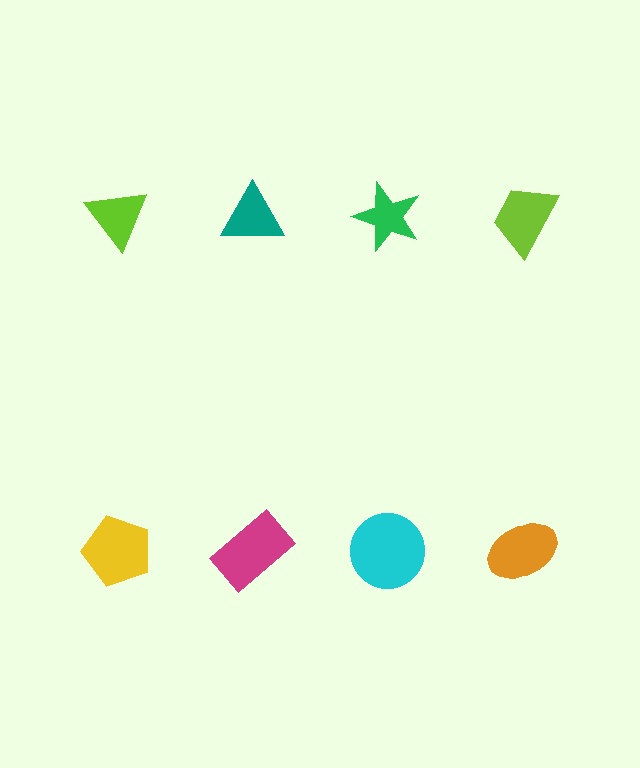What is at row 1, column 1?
A lime triangle.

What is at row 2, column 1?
A yellow pentagon.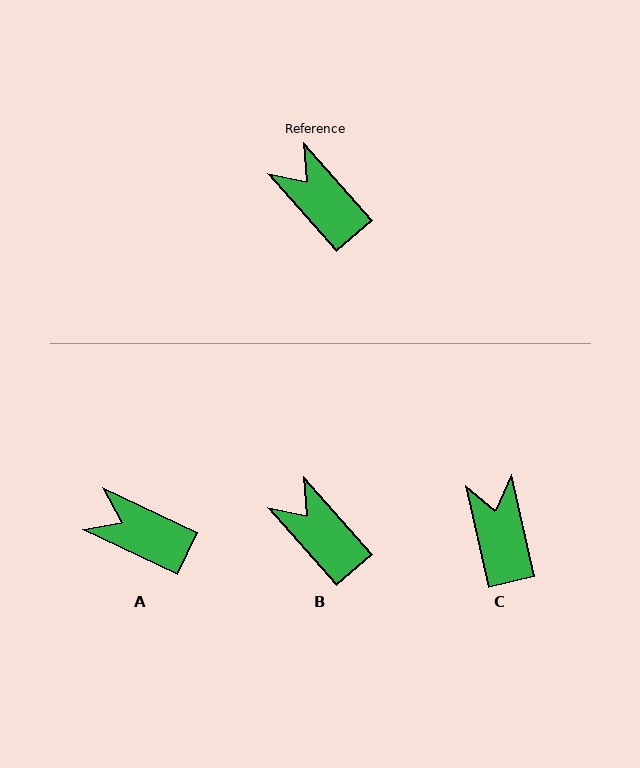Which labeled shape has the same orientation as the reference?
B.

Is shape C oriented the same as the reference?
No, it is off by about 29 degrees.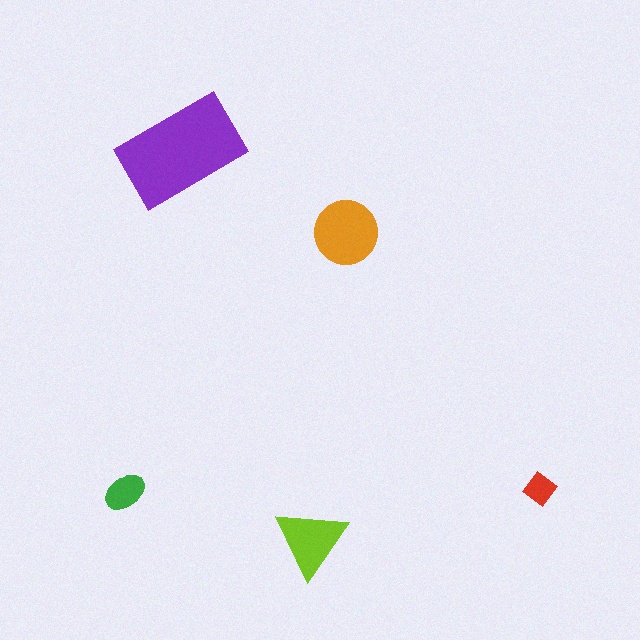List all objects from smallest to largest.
The red diamond, the green ellipse, the lime triangle, the orange circle, the purple rectangle.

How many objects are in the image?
There are 5 objects in the image.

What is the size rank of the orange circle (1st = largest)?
2nd.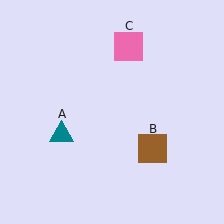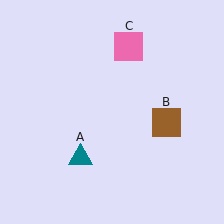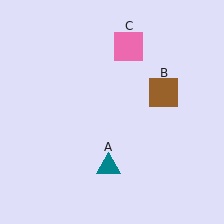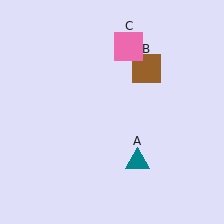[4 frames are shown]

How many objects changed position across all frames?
2 objects changed position: teal triangle (object A), brown square (object B).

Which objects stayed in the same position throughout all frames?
Pink square (object C) remained stationary.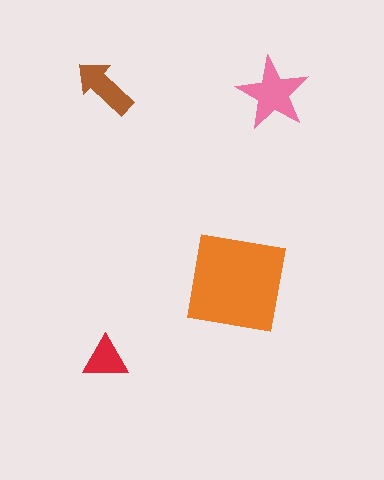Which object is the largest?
The orange square.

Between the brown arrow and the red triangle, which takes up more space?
The brown arrow.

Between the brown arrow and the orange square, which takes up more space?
The orange square.